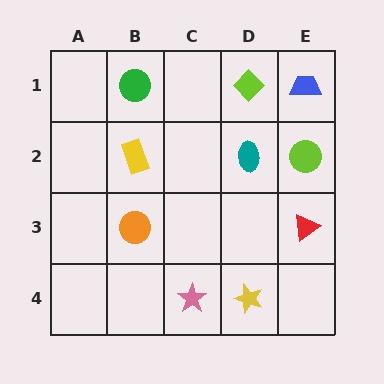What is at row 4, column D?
A yellow star.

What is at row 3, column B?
An orange circle.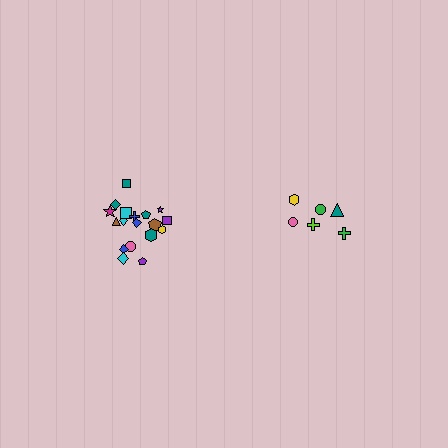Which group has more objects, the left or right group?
The left group.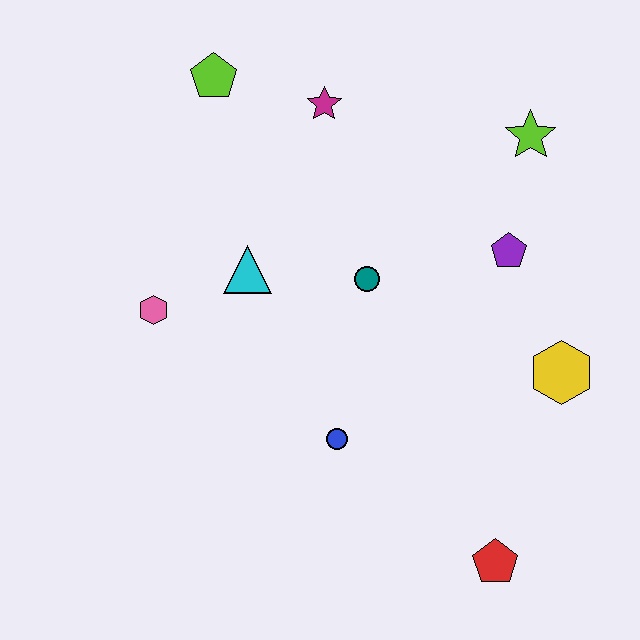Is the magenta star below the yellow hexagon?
No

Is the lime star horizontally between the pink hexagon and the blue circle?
No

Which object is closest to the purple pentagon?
The lime star is closest to the purple pentagon.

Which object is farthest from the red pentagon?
The lime pentagon is farthest from the red pentagon.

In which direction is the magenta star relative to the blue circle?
The magenta star is above the blue circle.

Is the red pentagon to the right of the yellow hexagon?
No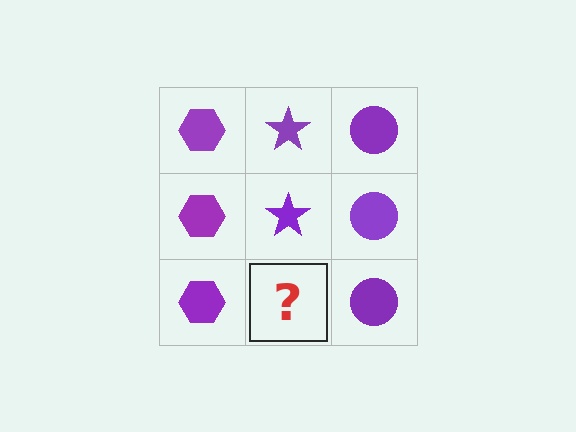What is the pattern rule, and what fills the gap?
The rule is that each column has a consistent shape. The gap should be filled with a purple star.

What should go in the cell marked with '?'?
The missing cell should contain a purple star.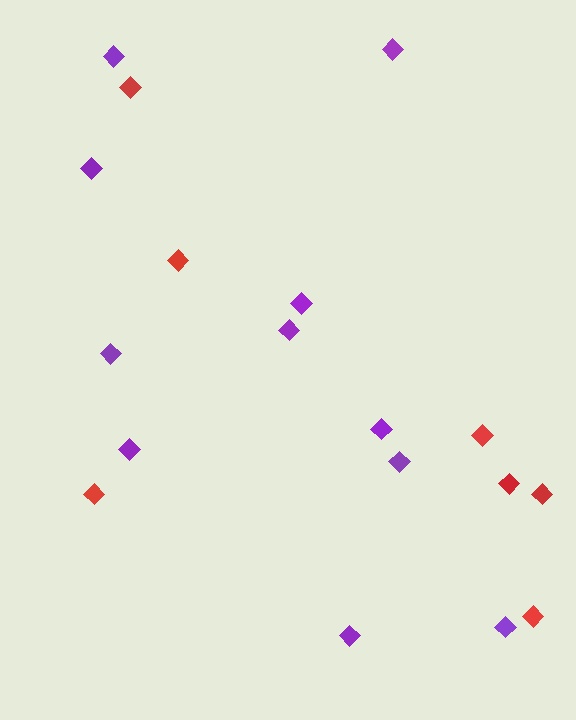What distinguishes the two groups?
There are 2 groups: one group of red diamonds (7) and one group of purple diamonds (11).